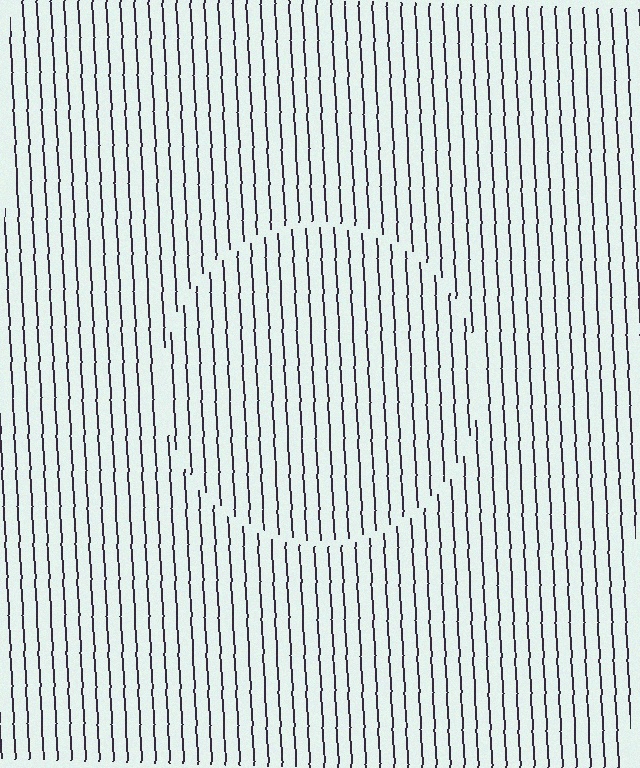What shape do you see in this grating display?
An illusory circle. The interior of the shape contains the same grating, shifted by half a period — the contour is defined by the phase discontinuity where line-ends from the inner and outer gratings abut.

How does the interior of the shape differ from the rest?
The interior of the shape contains the same grating, shifted by half a period — the contour is defined by the phase discontinuity where line-ends from the inner and outer gratings abut.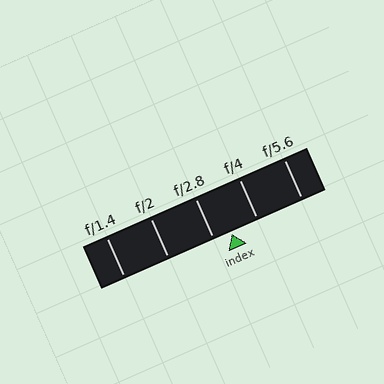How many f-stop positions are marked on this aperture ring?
There are 5 f-stop positions marked.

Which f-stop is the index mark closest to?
The index mark is closest to f/2.8.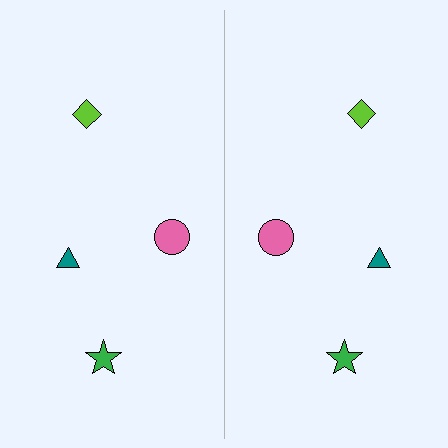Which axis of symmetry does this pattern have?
The pattern has a vertical axis of symmetry running through the center of the image.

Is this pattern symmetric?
Yes, this pattern has bilateral (reflection) symmetry.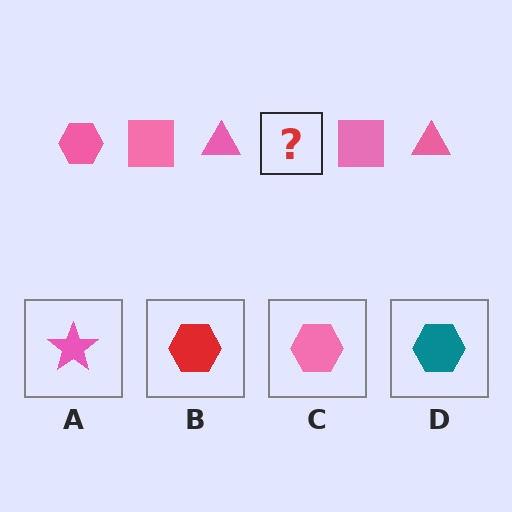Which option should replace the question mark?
Option C.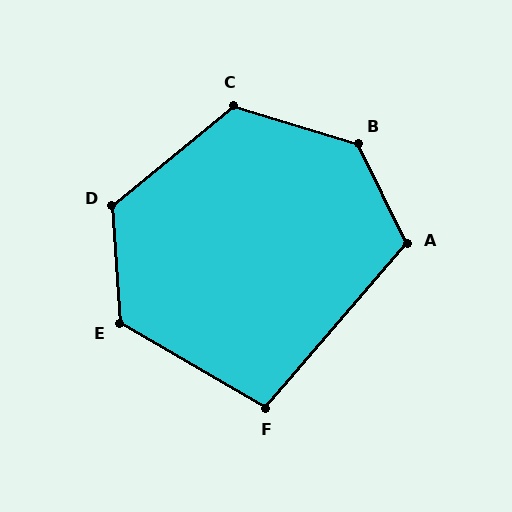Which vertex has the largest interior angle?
B, at approximately 133 degrees.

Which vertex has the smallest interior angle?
F, at approximately 101 degrees.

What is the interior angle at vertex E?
Approximately 124 degrees (obtuse).